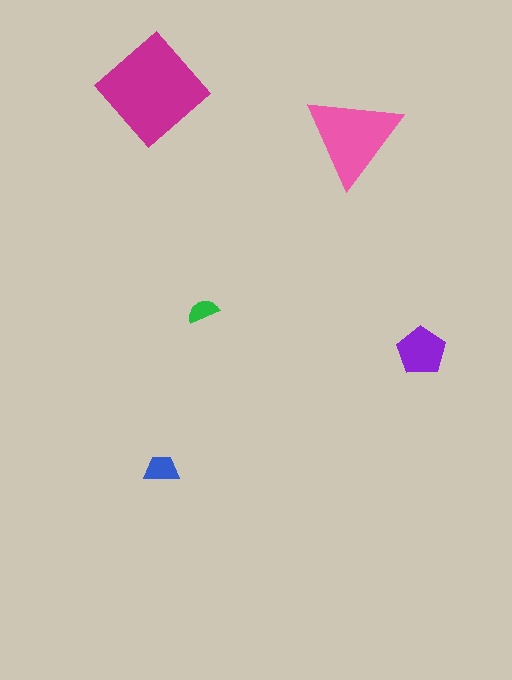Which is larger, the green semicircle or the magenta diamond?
The magenta diamond.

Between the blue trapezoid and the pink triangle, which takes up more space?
The pink triangle.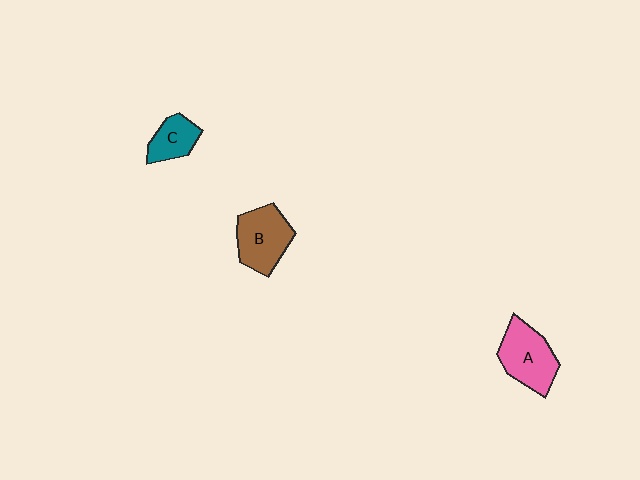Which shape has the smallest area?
Shape C (teal).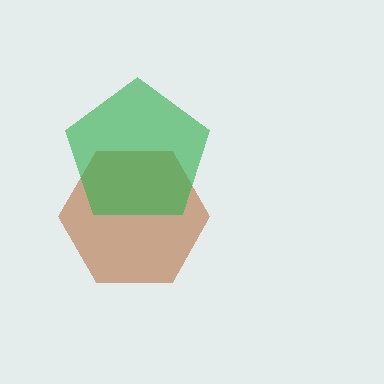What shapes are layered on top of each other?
The layered shapes are: a brown hexagon, a green pentagon.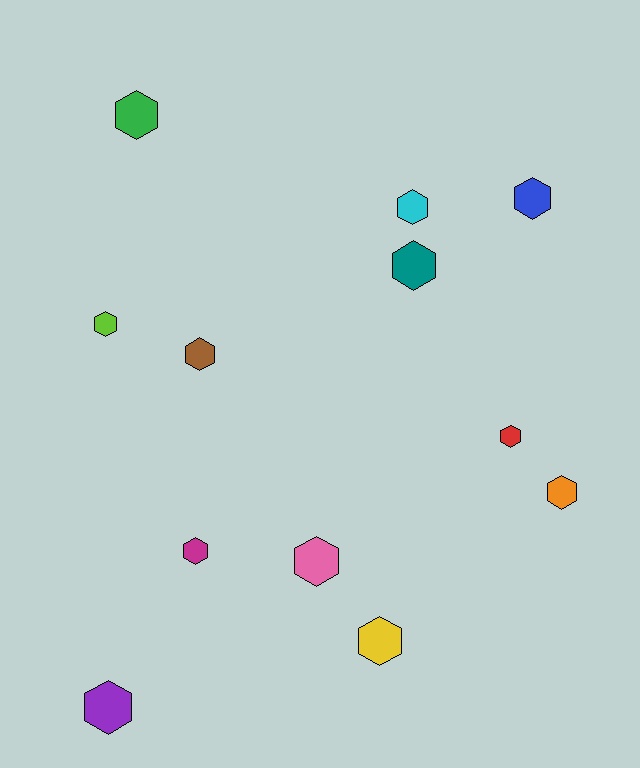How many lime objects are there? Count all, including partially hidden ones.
There is 1 lime object.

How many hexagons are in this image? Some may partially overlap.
There are 12 hexagons.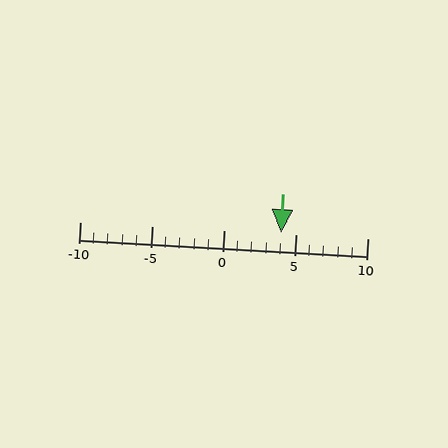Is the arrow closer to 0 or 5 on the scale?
The arrow is closer to 5.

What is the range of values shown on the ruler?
The ruler shows values from -10 to 10.